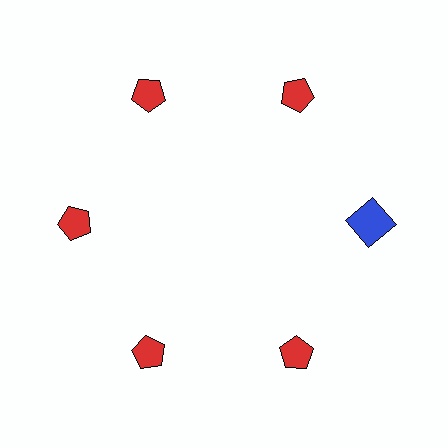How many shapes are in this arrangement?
There are 6 shapes arranged in a ring pattern.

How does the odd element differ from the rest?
It differs in both color (blue instead of red) and shape (square instead of pentagon).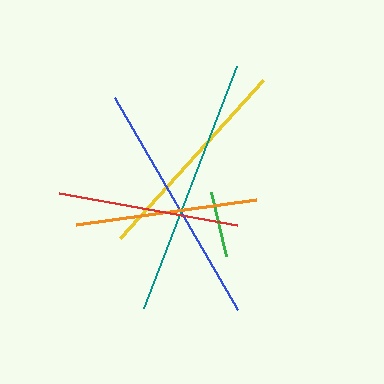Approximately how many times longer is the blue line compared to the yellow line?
The blue line is approximately 1.2 times the length of the yellow line.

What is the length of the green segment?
The green segment is approximately 66 pixels long.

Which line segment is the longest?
The teal line is the longest at approximately 259 pixels.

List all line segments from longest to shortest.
From longest to shortest: teal, blue, yellow, orange, red, green.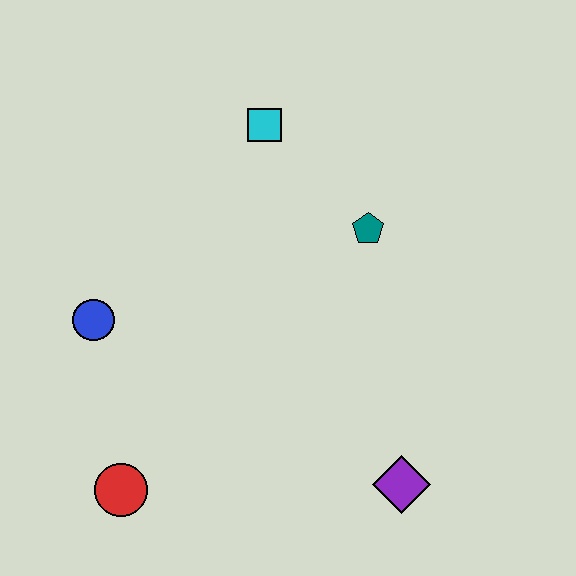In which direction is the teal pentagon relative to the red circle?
The teal pentagon is above the red circle.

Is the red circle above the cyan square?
No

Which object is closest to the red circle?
The blue circle is closest to the red circle.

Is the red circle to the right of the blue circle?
Yes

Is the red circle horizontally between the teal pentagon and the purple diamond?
No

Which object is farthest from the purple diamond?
The cyan square is farthest from the purple diamond.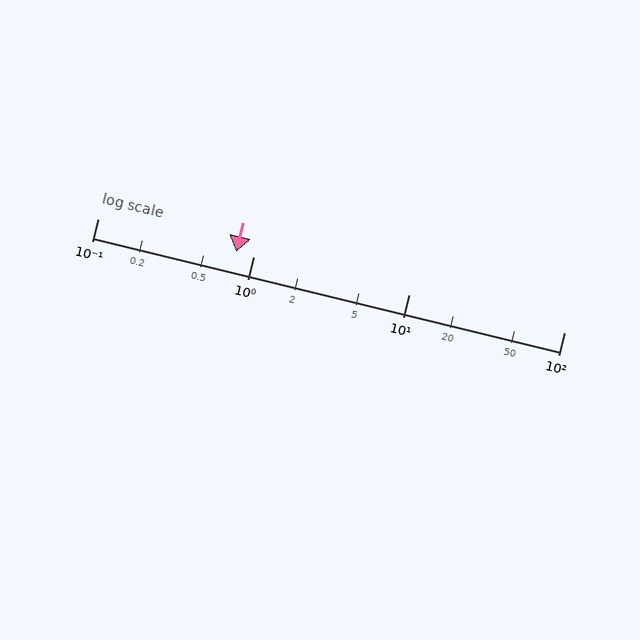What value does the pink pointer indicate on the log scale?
The pointer indicates approximately 0.78.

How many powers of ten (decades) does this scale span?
The scale spans 3 decades, from 0.1 to 100.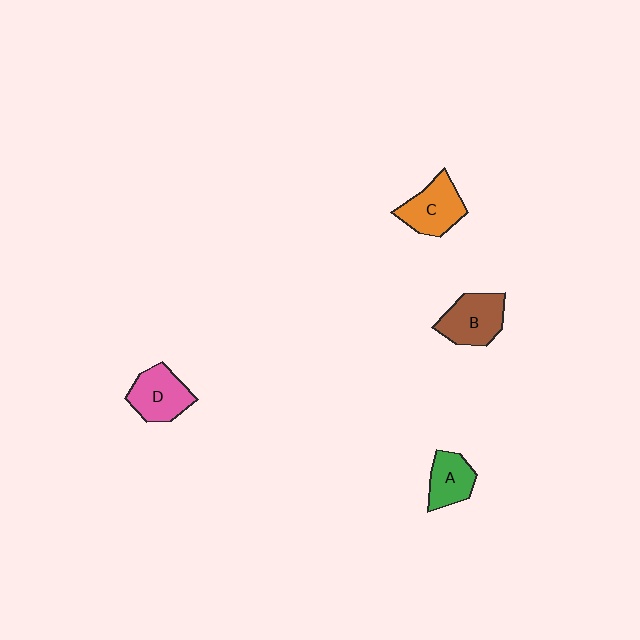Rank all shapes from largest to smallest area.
From largest to smallest: B (brown), C (orange), D (pink), A (green).